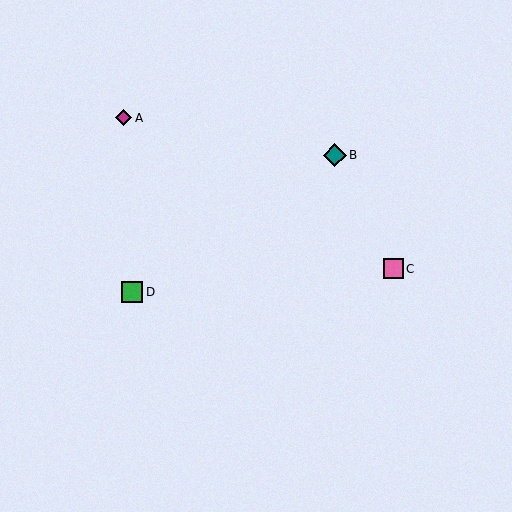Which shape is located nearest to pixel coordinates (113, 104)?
The magenta diamond (labeled A) at (124, 118) is nearest to that location.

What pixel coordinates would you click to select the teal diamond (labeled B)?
Click at (335, 155) to select the teal diamond B.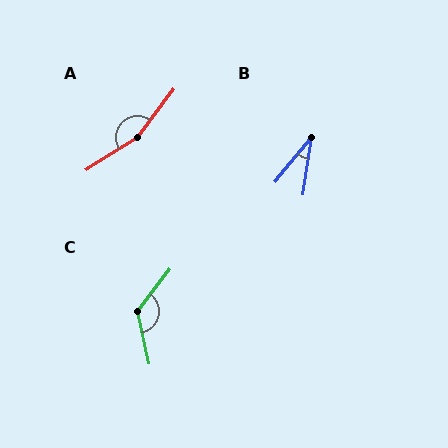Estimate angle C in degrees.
Approximately 130 degrees.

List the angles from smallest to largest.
B (31°), C (130°), A (159°).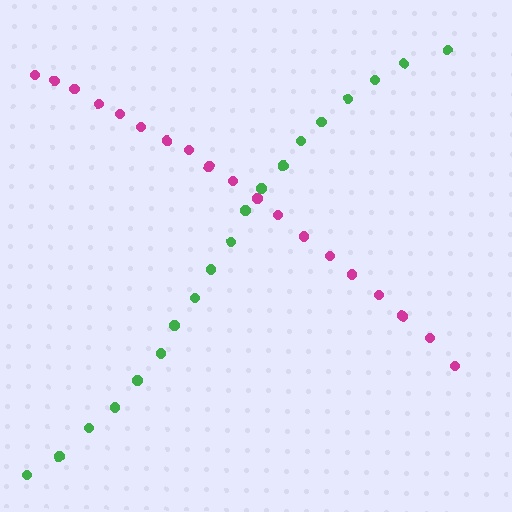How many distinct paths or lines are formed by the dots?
There are 2 distinct paths.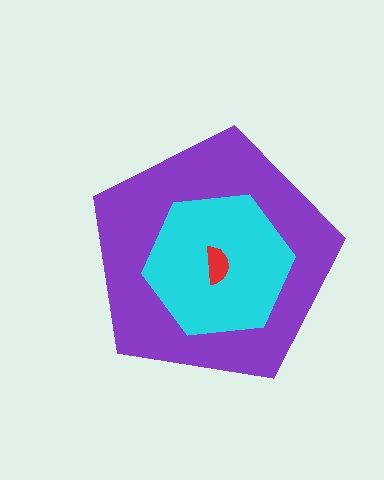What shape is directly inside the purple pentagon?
The cyan hexagon.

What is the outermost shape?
The purple pentagon.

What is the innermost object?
The red semicircle.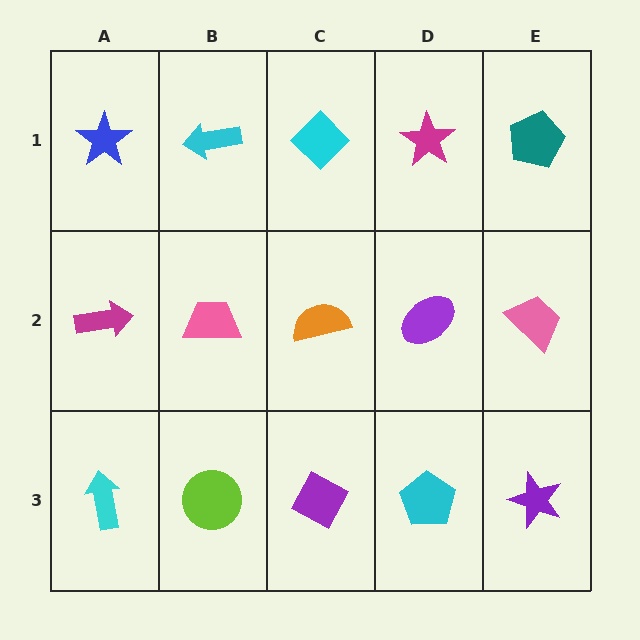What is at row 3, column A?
A cyan arrow.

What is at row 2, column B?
A pink trapezoid.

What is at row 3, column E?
A purple star.